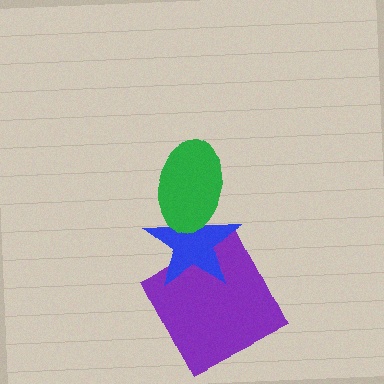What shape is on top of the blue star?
The green ellipse is on top of the blue star.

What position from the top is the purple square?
The purple square is 3rd from the top.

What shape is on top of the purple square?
The blue star is on top of the purple square.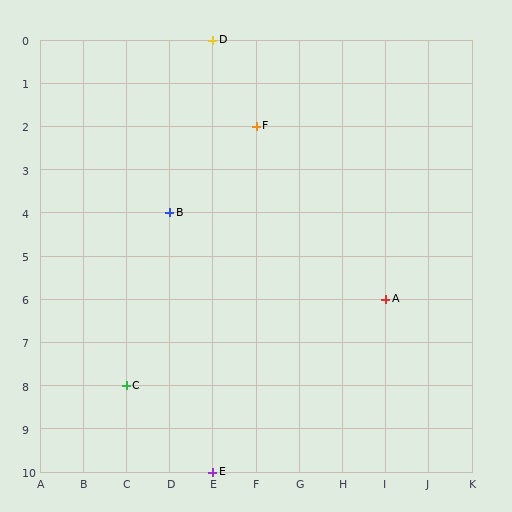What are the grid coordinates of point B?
Point B is at grid coordinates (D, 4).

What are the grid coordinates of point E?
Point E is at grid coordinates (E, 10).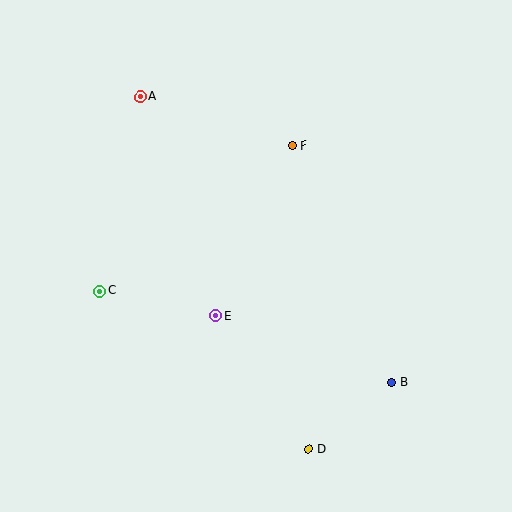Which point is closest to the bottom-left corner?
Point C is closest to the bottom-left corner.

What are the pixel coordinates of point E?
Point E is at (216, 316).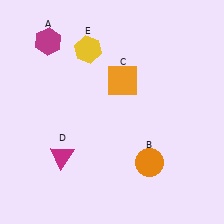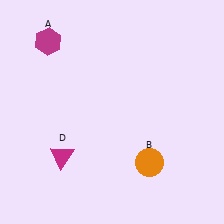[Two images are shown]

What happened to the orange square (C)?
The orange square (C) was removed in Image 2. It was in the top-right area of Image 1.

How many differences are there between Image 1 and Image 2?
There are 2 differences between the two images.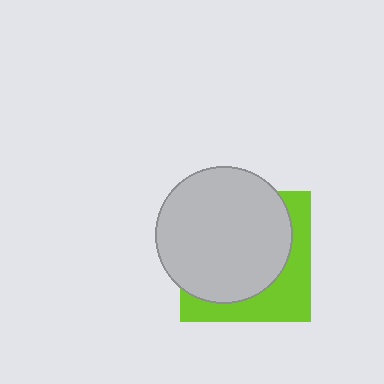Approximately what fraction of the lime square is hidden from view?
Roughly 66% of the lime square is hidden behind the light gray circle.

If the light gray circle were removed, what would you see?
You would see the complete lime square.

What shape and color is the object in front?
The object in front is a light gray circle.